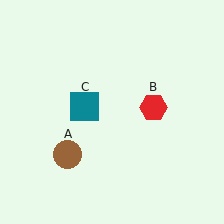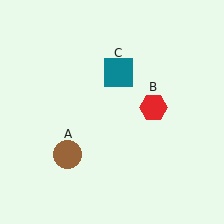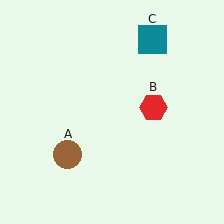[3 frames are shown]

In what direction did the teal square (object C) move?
The teal square (object C) moved up and to the right.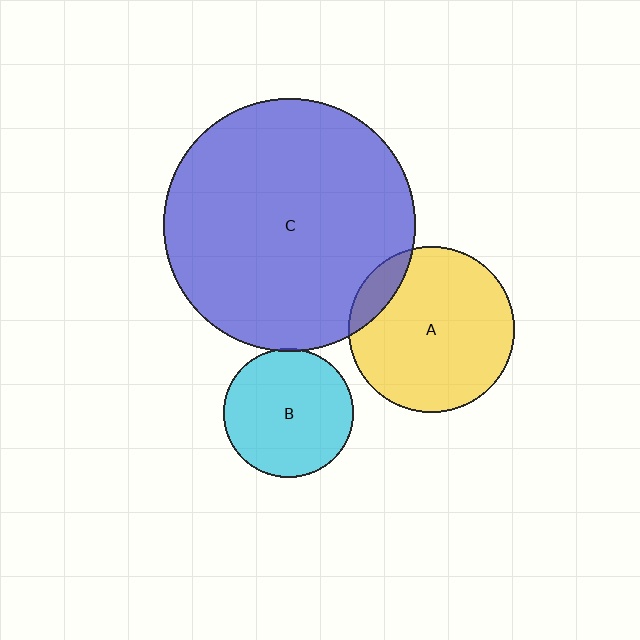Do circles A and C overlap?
Yes.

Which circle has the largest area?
Circle C (blue).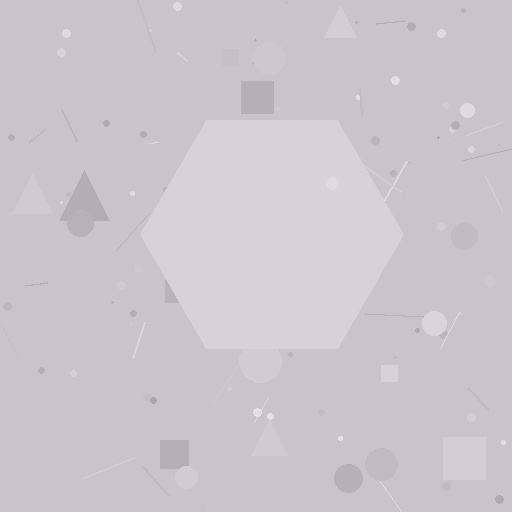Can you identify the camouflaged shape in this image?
The camouflaged shape is a hexagon.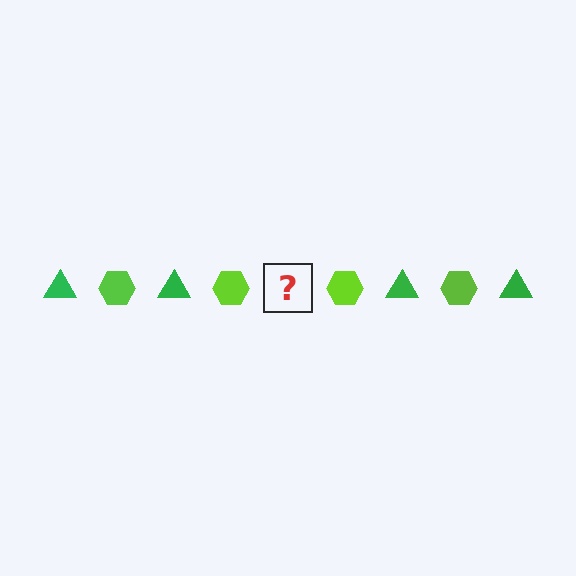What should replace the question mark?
The question mark should be replaced with a green triangle.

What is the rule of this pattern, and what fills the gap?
The rule is that the pattern alternates between green triangle and lime hexagon. The gap should be filled with a green triangle.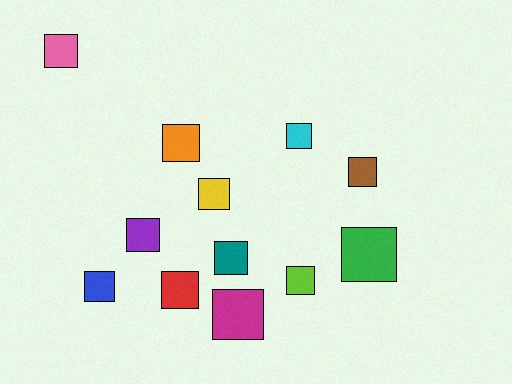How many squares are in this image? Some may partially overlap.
There are 12 squares.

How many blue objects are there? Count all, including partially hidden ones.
There is 1 blue object.